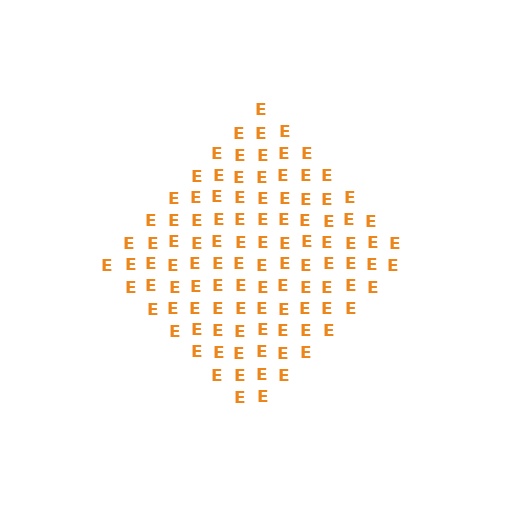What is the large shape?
The large shape is a diamond.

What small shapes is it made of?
It is made of small letter E's.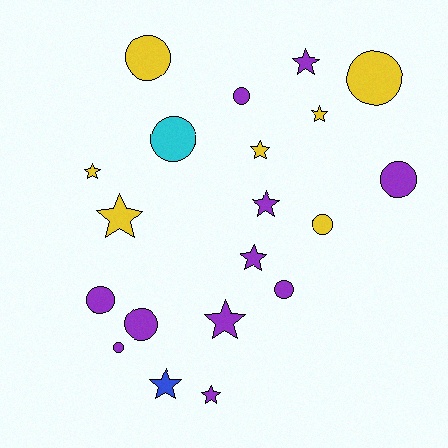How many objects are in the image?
There are 20 objects.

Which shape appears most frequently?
Star, with 10 objects.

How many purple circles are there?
There are 6 purple circles.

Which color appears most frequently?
Purple, with 11 objects.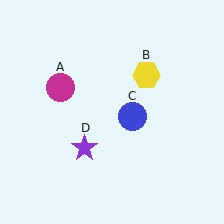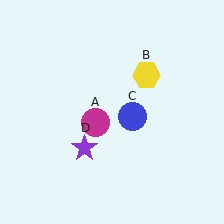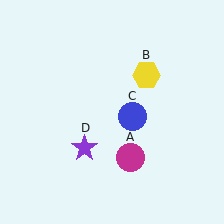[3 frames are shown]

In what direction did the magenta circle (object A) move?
The magenta circle (object A) moved down and to the right.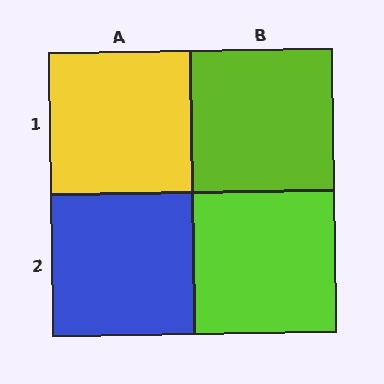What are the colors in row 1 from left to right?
Yellow, lime.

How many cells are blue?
1 cell is blue.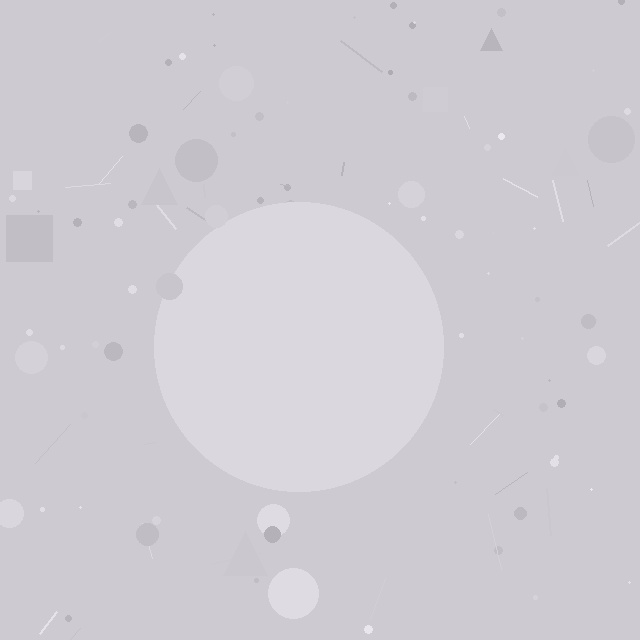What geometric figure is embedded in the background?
A circle is embedded in the background.